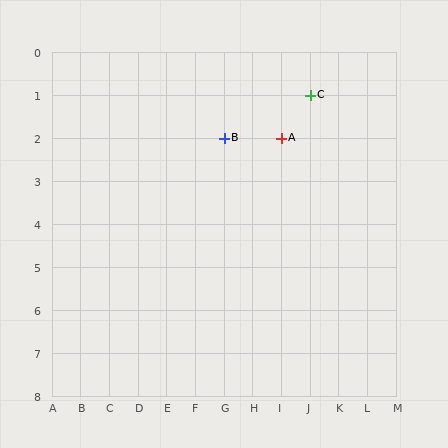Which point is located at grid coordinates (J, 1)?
Point C is at (J, 1).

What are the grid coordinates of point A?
Point A is at grid coordinates (I, 2).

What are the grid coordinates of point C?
Point C is at grid coordinates (J, 1).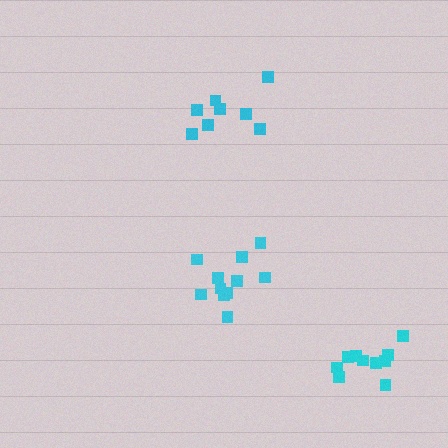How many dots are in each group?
Group 1: 8 dots, Group 2: 10 dots, Group 3: 11 dots (29 total).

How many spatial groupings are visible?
There are 3 spatial groupings.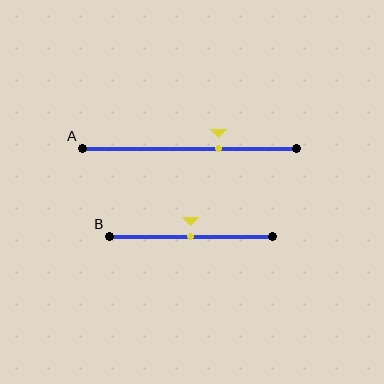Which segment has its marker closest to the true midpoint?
Segment B has its marker closest to the true midpoint.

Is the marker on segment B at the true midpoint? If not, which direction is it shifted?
Yes, the marker on segment B is at the true midpoint.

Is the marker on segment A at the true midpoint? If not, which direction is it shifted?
No, the marker on segment A is shifted to the right by about 14% of the segment length.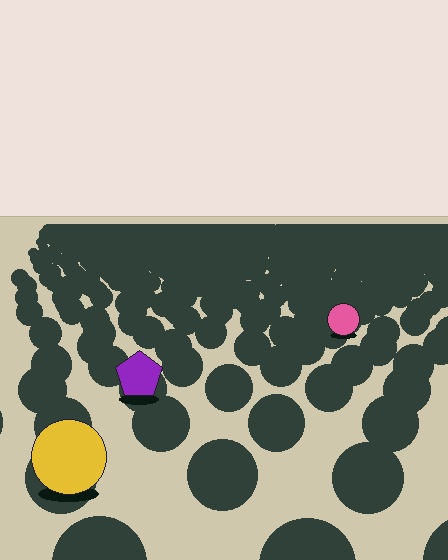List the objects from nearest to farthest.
From nearest to farthest: the yellow circle, the purple pentagon, the pink circle.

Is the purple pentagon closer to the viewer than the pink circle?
Yes. The purple pentagon is closer — you can tell from the texture gradient: the ground texture is coarser near it.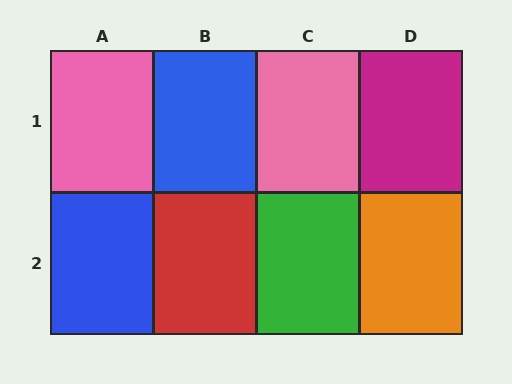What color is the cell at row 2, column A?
Blue.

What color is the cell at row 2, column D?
Orange.